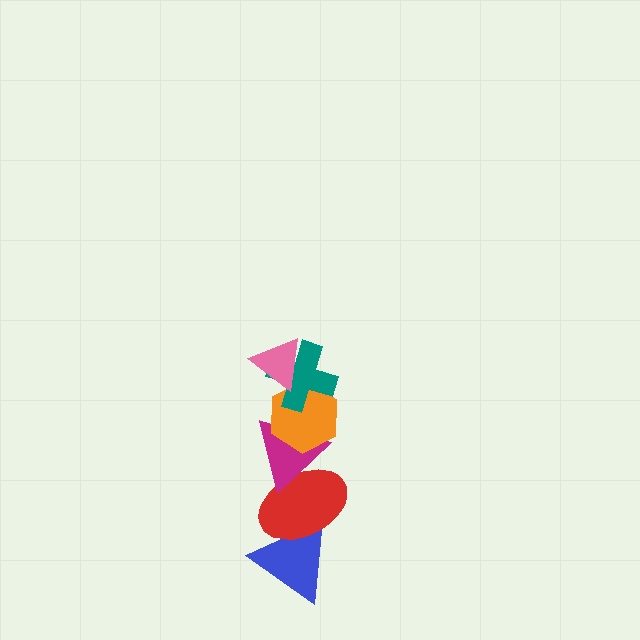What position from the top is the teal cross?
The teal cross is 2nd from the top.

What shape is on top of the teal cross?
The pink triangle is on top of the teal cross.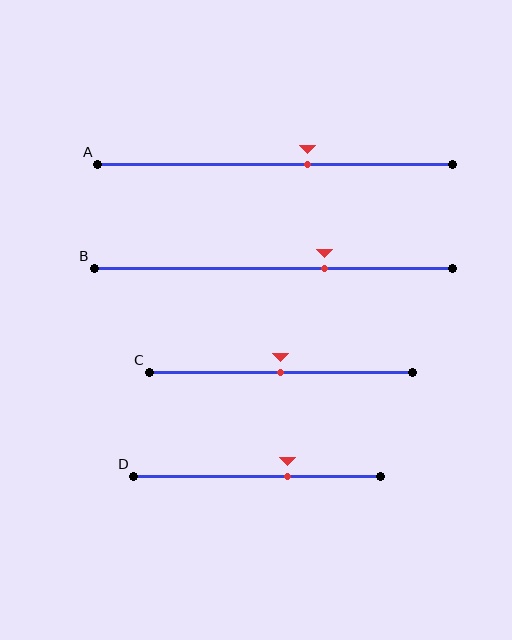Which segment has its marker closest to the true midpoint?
Segment C has its marker closest to the true midpoint.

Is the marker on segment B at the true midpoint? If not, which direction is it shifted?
No, the marker on segment B is shifted to the right by about 14% of the segment length.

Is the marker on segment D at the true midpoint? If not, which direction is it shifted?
No, the marker on segment D is shifted to the right by about 12% of the segment length.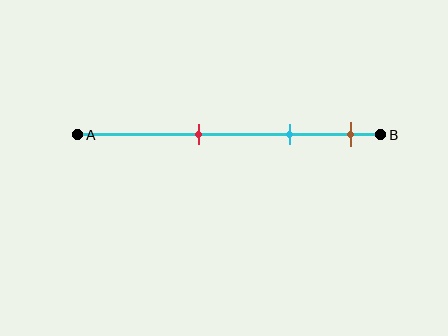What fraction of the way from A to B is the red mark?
The red mark is approximately 40% (0.4) of the way from A to B.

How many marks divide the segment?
There are 3 marks dividing the segment.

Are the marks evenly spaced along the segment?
Yes, the marks are approximately evenly spaced.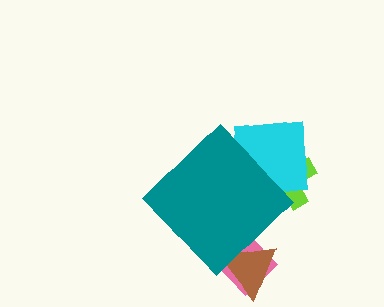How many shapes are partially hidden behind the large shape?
5 shapes are partially hidden.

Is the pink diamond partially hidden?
Yes, the pink diamond is partially hidden behind the teal diamond.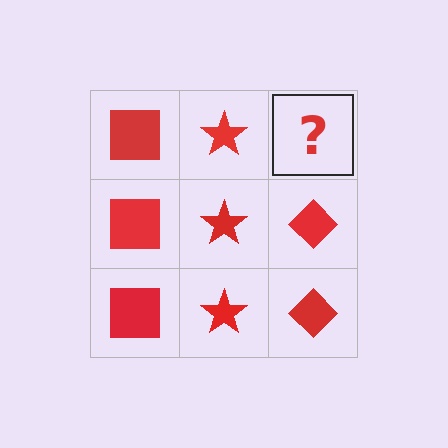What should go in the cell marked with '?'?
The missing cell should contain a red diamond.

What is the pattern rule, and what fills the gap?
The rule is that each column has a consistent shape. The gap should be filled with a red diamond.